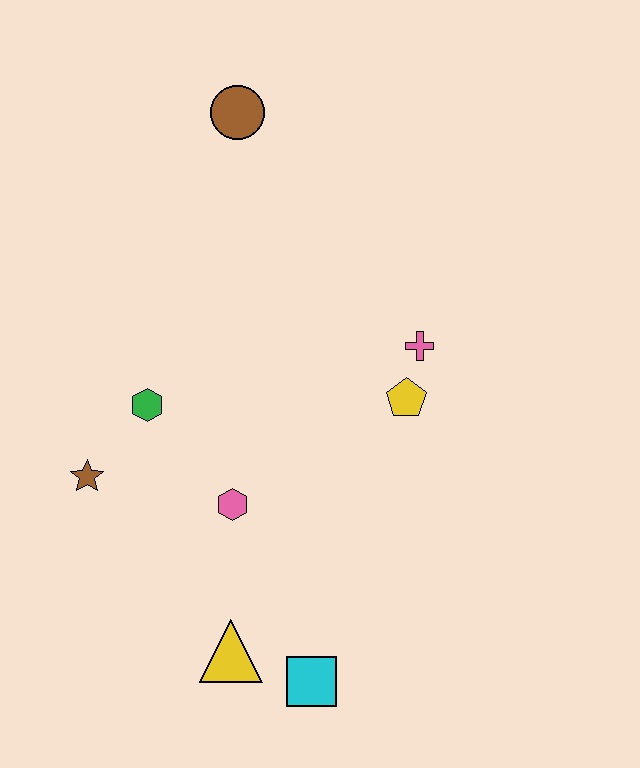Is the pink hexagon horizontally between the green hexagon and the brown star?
No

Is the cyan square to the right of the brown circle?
Yes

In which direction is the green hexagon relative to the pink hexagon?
The green hexagon is above the pink hexagon.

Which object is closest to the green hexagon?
The brown star is closest to the green hexagon.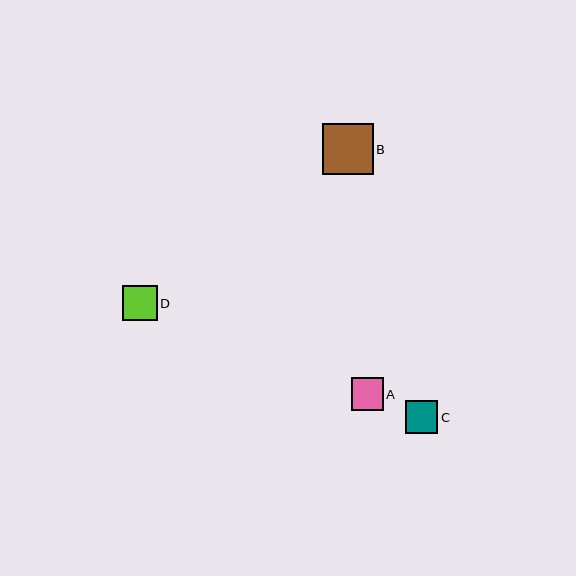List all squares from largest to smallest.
From largest to smallest: B, D, C, A.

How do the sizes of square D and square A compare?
Square D and square A are approximately the same size.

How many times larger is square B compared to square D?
Square B is approximately 1.4 times the size of square D.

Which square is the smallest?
Square A is the smallest with a size of approximately 32 pixels.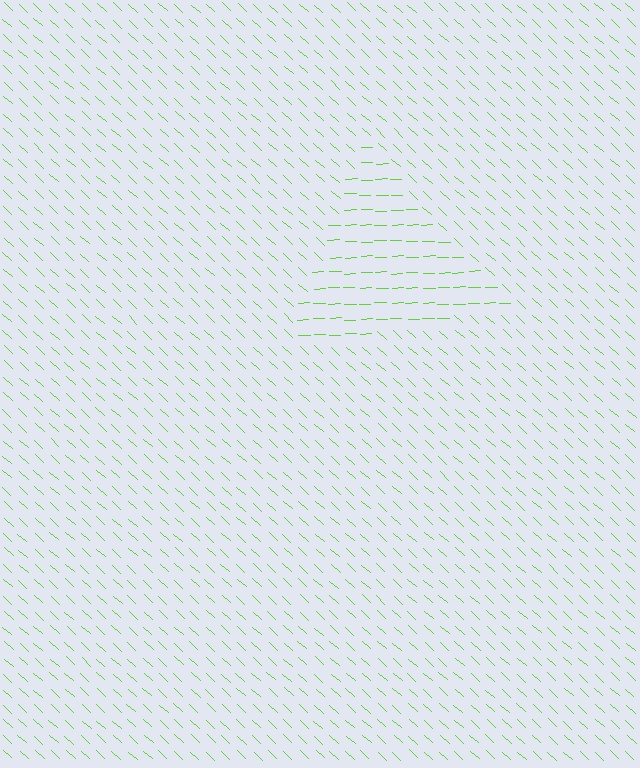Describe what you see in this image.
The image is filled with small lime line segments. A triangle region in the image has lines oriented differently from the surrounding lines, creating a visible texture boundary.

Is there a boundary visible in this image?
Yes, there is a texture boundary formed by a change in line orientation.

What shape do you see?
I see a triangle.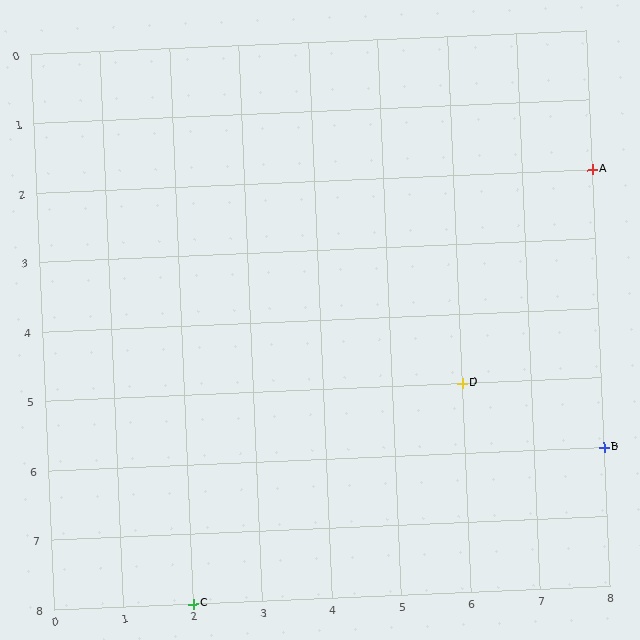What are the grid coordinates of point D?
Point D is at grid coordinates (6, 5).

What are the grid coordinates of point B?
Point B is at grid coordinates (8, 6).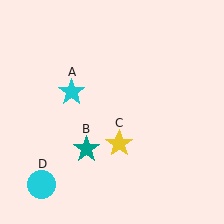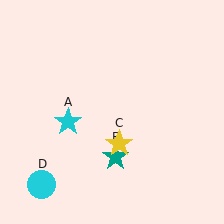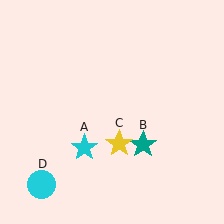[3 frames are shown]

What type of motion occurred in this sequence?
The cyan star (object A), teal star (object B) rotated counterclockwise around the center of the scene.